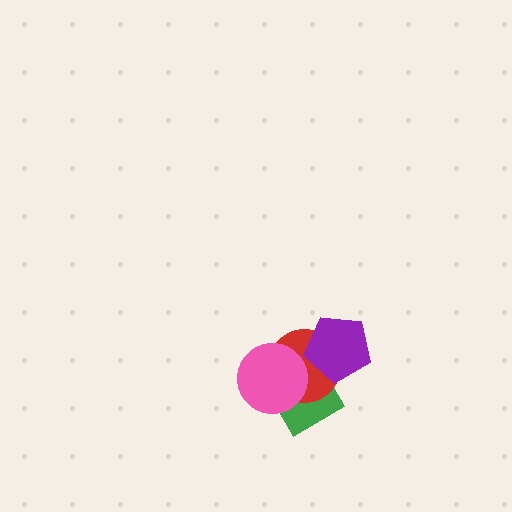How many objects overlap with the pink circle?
2 objects overlap with the pink circle.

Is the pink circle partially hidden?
No, no other shape covers it.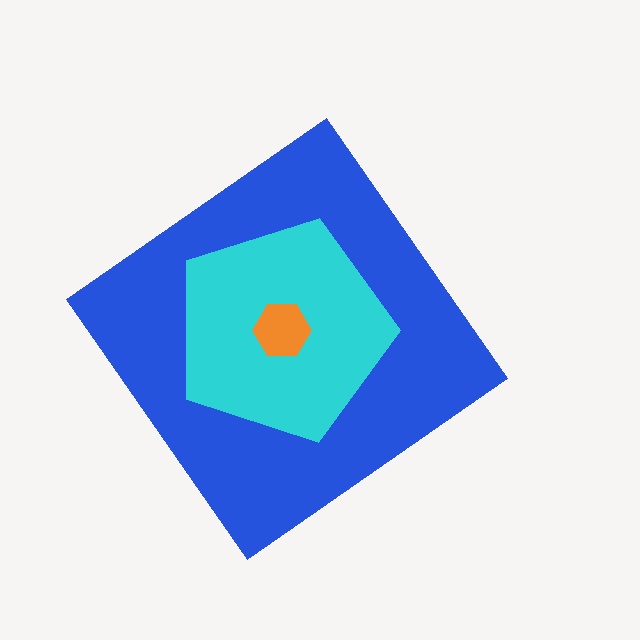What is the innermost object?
The orange hexagon.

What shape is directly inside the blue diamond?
The cyan pentagon.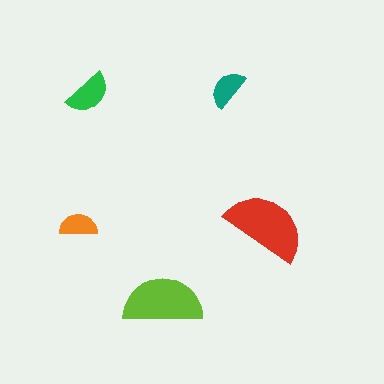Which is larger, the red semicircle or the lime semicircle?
The red one.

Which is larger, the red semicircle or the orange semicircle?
The red one.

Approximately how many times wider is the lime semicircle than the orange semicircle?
About 2 times wider.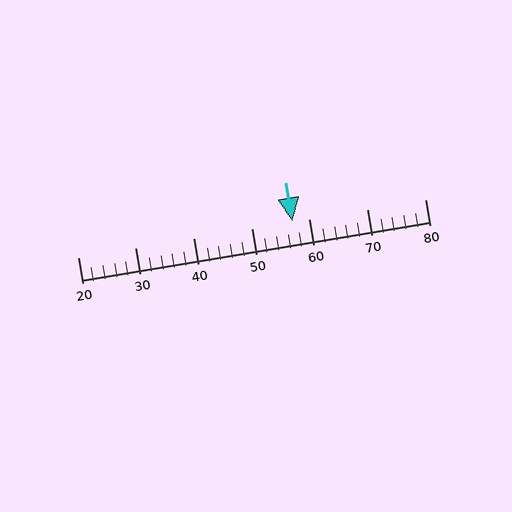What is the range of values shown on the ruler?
The ruler shows values from 20 to 80.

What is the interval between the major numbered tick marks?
The major tick marks are spaced 10 units apart.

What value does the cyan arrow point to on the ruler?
The cyan arrow points to approximately 57.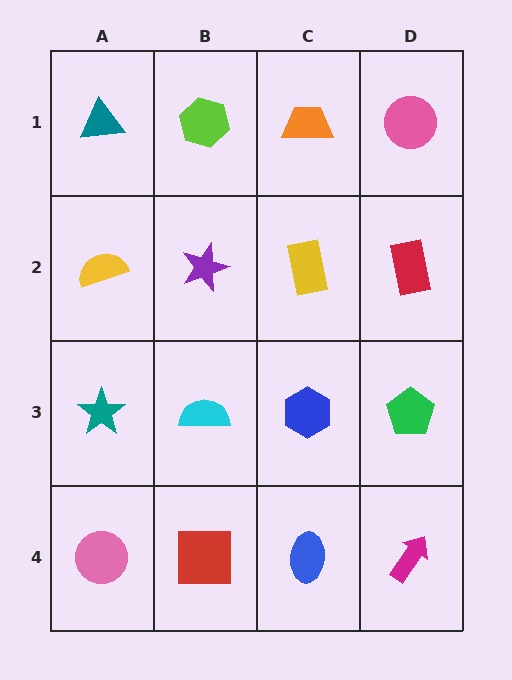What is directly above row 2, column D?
A pink circle.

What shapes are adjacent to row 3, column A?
A yellow semicircle (row 2, column A), a pink circle (row 4, column A), a cyan semicircle (row 3, column B).